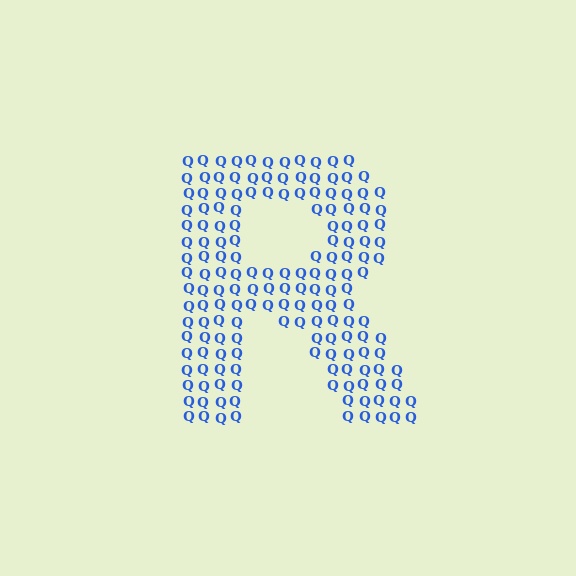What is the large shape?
The large shape is the letter R.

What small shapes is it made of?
It is made of small letter Q's.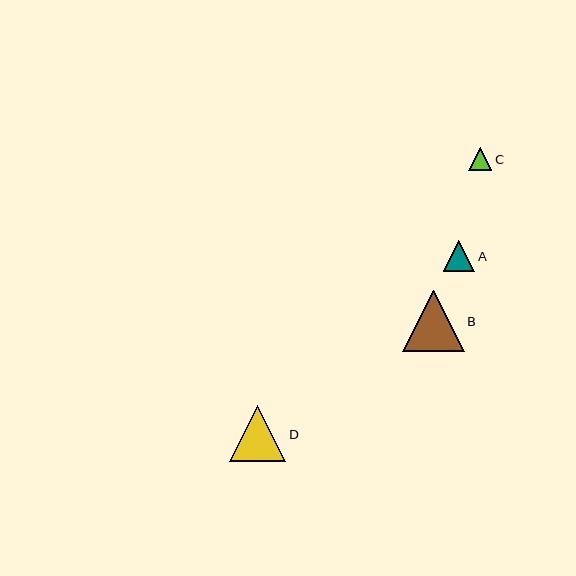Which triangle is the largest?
Triangle B is the largest with a size of approximately 62 pixels.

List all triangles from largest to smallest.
From largest to smallest: B, D, A, C.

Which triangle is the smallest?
Triangle C is the smallest with a size of approximately 23 pixels.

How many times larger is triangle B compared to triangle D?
Triangle B is approximately 1.1 times the size of triangle D.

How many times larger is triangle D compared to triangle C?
Triangle D is approximately 2.4 times the size of triangle C.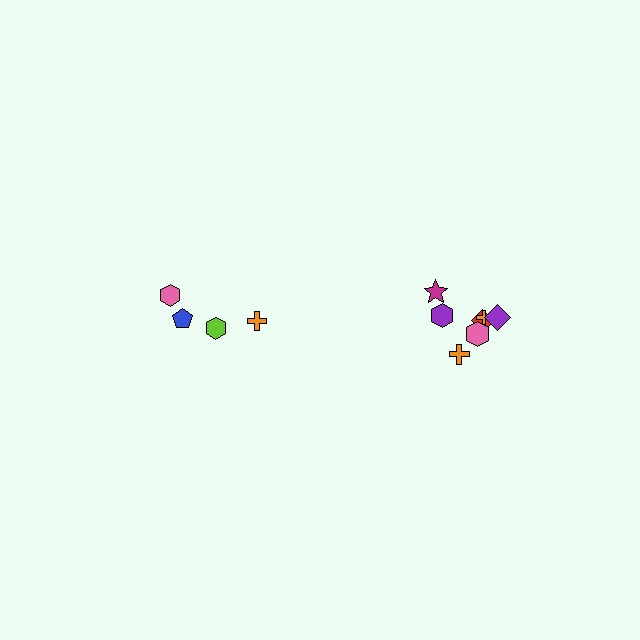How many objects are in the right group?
There are 7 objects.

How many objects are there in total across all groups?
There are 11 objects.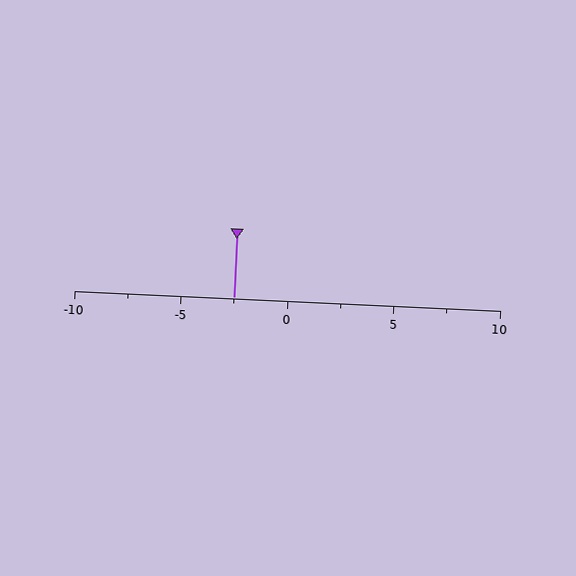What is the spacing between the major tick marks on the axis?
The major ticks are spaced 5 apart.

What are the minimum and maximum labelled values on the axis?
The axis runs from -10 to 10.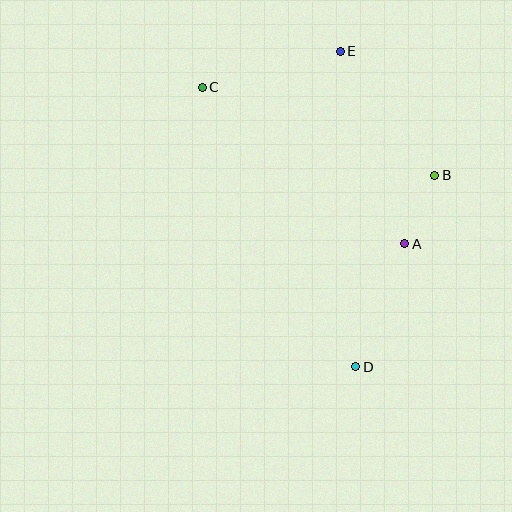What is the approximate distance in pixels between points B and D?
The distance between B and D is approximately 207 pixels.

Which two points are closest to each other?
Points A and B are closest to each other.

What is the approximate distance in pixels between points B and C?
The distance between B and C is approximately 249 pixels.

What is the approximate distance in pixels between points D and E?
The distance between D and E is approximately 316 pixels.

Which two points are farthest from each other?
Points C and D are farthest from each other.